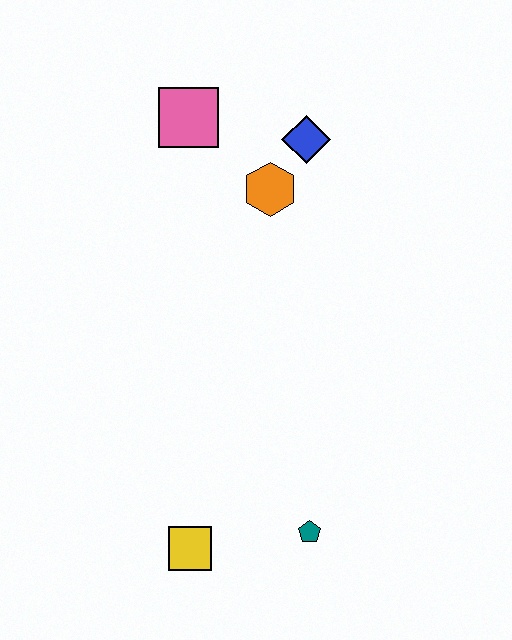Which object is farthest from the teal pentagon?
The pink square is farthest from the teal pentagon.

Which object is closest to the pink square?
The orange hexagon is closest to the pink square.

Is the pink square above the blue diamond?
Yes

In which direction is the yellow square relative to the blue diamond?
The yellow square is below the blue diamond.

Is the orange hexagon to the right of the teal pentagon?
No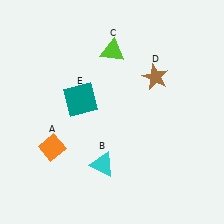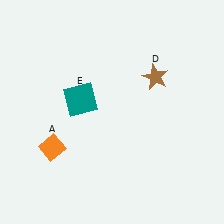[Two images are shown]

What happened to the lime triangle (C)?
The lime triangle (C) was removed in Image 2. It was in the top-right area of Image 1.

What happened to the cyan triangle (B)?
The cyan triangle (B) was removed in Image 2. It was in the bottom-left area of Image 1.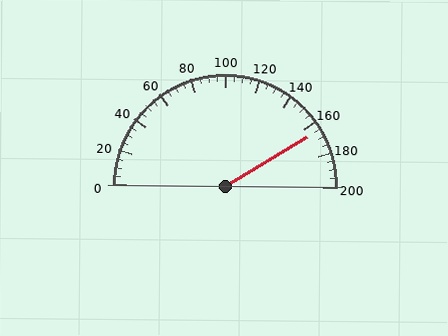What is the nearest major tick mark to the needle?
The nearest major tick mark is 160.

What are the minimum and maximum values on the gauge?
The gauge ranges from 0 to 200.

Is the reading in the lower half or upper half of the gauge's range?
The reading is in the upper half of the range (0 to 200).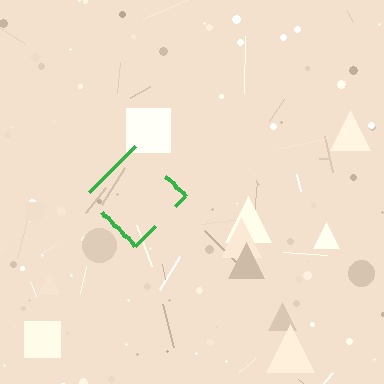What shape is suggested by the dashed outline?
The dashed outline suggests a diamond.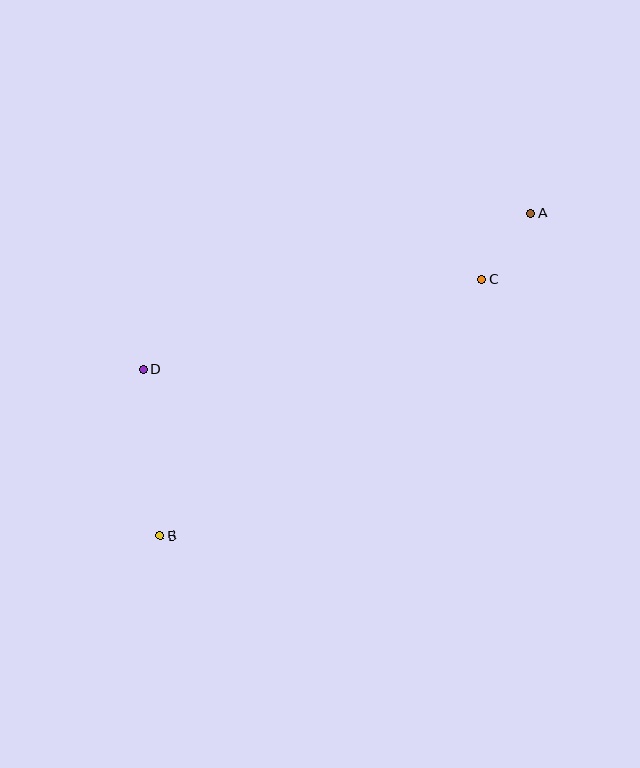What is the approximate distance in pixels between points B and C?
The distance between B and C is approximately 412 pixels.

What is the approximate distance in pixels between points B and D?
The distance between B and D is approximately 167 pixels.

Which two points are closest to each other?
Points A and C are closest to each other.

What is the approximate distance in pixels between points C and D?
The distance between C and D is approximately 350 pixels.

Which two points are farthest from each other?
Points A and B are farthest from each other.